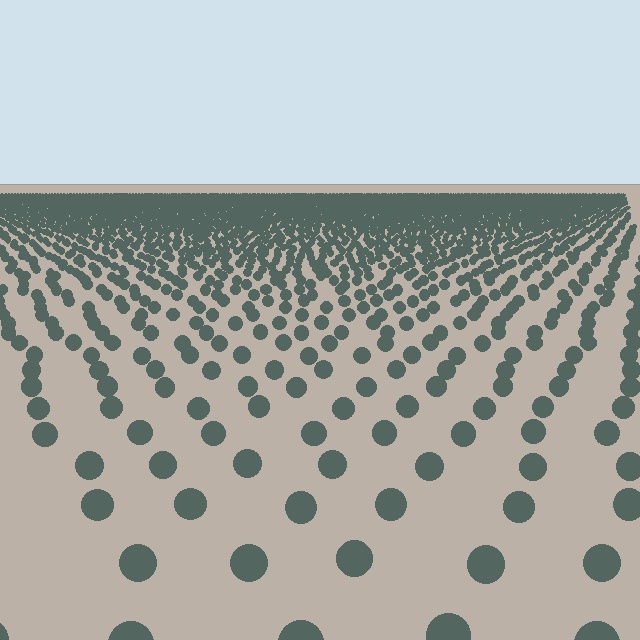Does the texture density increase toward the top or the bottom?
Density increases toward the top.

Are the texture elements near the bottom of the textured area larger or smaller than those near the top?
Larger. Near the bottom, elements are closer to the viewer and appear at a bigger on-screen size.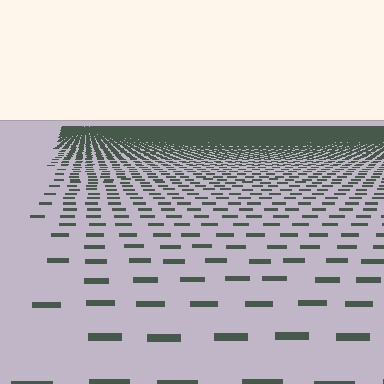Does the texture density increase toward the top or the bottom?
Density increases toward the top.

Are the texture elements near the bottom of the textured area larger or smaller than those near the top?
Larger. Near the bottom, elements are closer to the viewer and appear at a bigger on-screen size.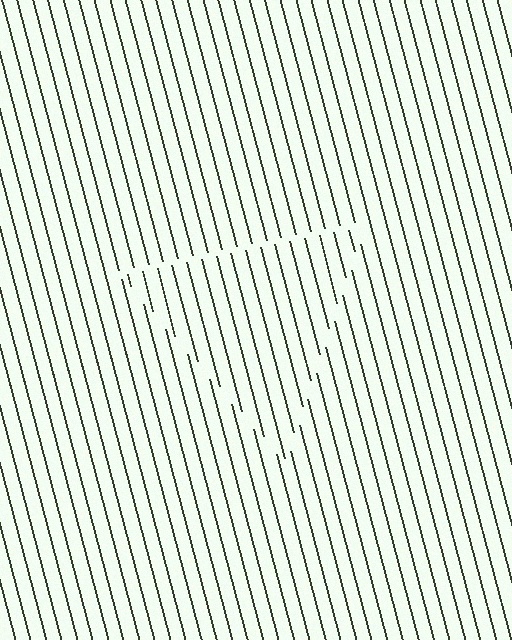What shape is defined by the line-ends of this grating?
An illusory triangle. The interior of the shape contains the same grating, shifted by half a period — the contour is defined by the phase discontinuity where line-ends from the inner and outer gratings abut.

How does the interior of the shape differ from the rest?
The interior of the shape contains the same grating, shifted by half a period — the contour is defined by the phase discontinuity where line-ends from the inner and outer gratings abut.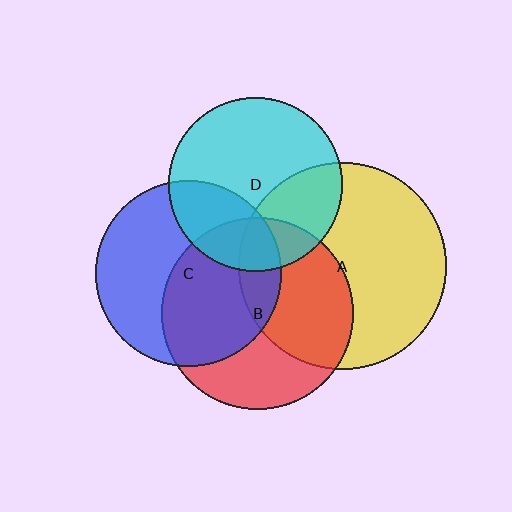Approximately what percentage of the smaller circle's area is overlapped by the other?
Approximately 45%.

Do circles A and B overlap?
Yes.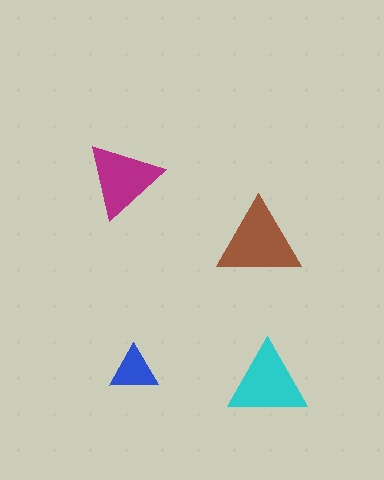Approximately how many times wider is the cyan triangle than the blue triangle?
About 1.5 times wider.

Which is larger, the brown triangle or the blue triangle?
The brown one.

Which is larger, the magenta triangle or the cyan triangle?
The cyan one.